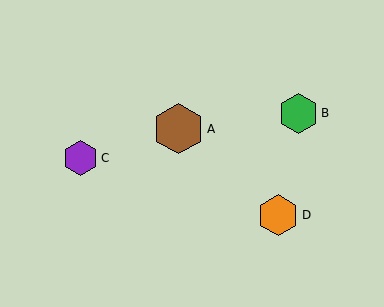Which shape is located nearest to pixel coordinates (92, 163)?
The purple hexagon (labeled C) at (81, 158) is nearest to that location.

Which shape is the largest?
The brown hexagon (labeled A) is the largest.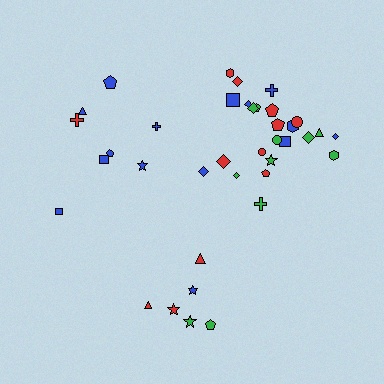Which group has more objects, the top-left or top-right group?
The top-right group.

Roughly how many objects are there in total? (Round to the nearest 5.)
Roughly 40 objects in total.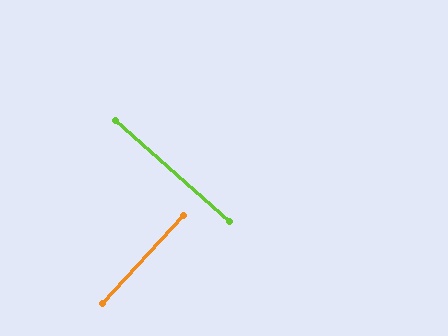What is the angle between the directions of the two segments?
Approximately 89 degrees.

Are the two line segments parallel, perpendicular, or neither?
Perpendicular — they meet at approximately 89°.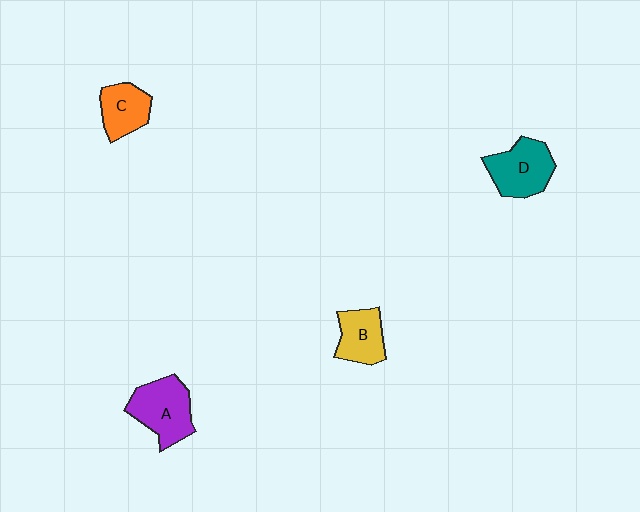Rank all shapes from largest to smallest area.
From largest to smallest: A (purple), D (teal), B (yellow), C (orange).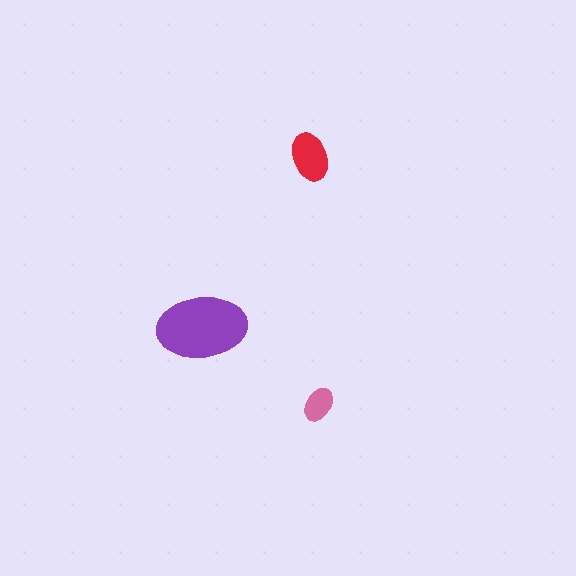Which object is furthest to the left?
The purple ellipse is leftmost.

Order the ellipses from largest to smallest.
the purple one, the red one, the pink one.